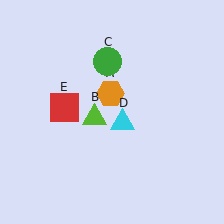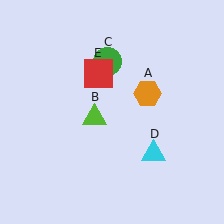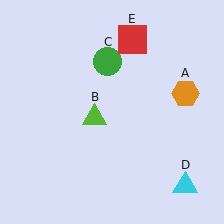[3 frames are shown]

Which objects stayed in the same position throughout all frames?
Lime triangle (object B) and green circle (object C) remained stationary.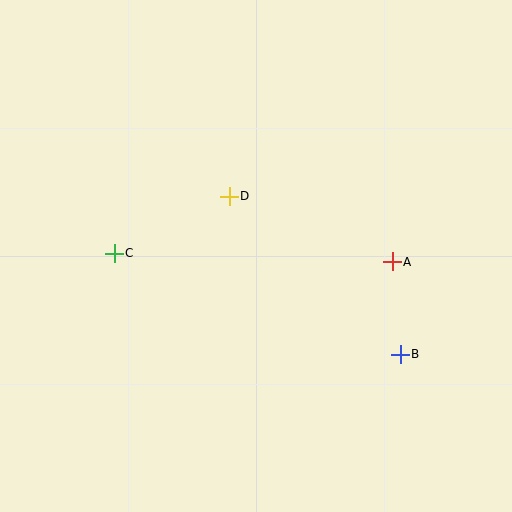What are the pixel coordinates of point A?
Point A is at (392, 262).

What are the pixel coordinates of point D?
Point D is at (229, 196).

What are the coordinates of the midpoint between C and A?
The midpoint between C and A is at (253, 258).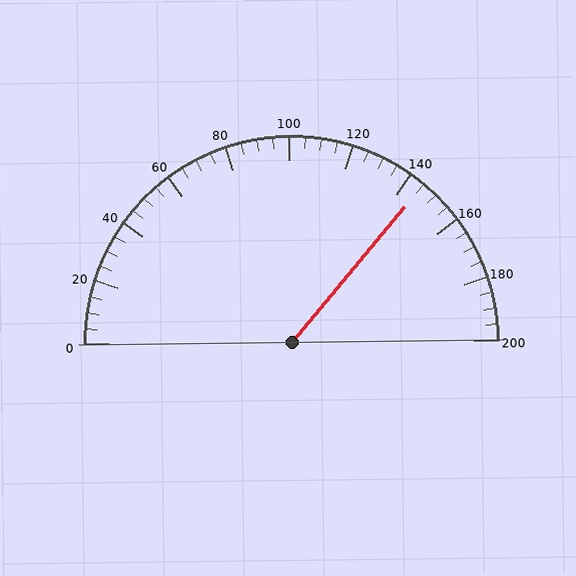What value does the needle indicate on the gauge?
The needle indicates approximately 145.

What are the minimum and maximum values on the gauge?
The gauge ranges from 0 to 200.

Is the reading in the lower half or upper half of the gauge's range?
The reading is in the upper half of the range (0 to 200).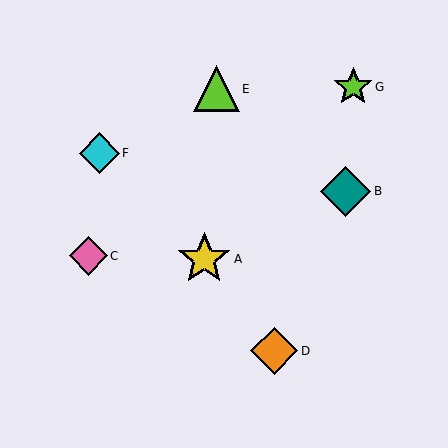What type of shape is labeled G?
Shape G is a lime star.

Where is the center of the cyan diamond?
The center of the cyan diamond is at (99, 153).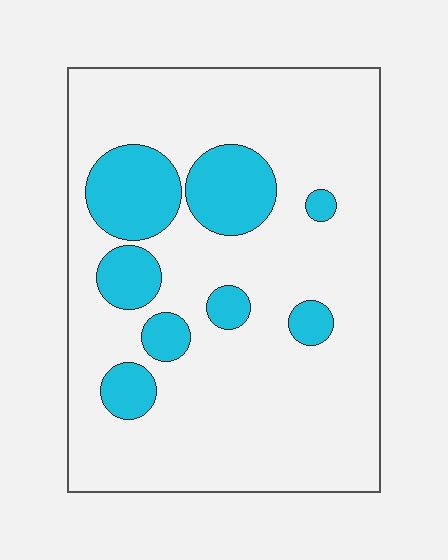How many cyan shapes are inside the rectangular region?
8.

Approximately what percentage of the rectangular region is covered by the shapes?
Approximately 20%.